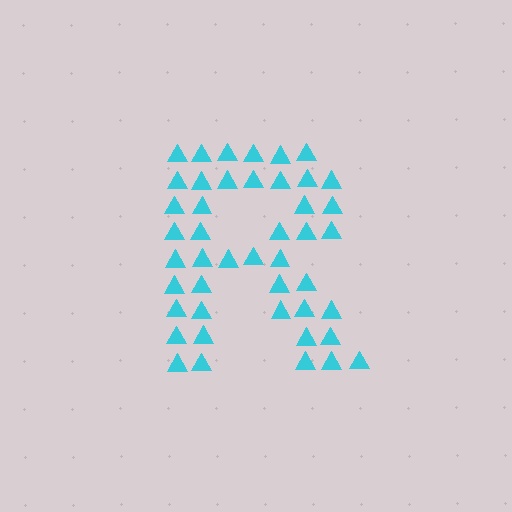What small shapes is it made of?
It is made of small triangles.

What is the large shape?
The large shape is the letter R.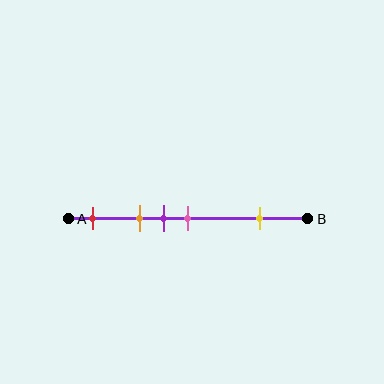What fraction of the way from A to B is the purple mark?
The purple mark is approximately 40% (0.4) of the way from A to B.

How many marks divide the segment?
There are 5 marks dividing the segment.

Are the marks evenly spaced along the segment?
No, the marks are not evenly spaced.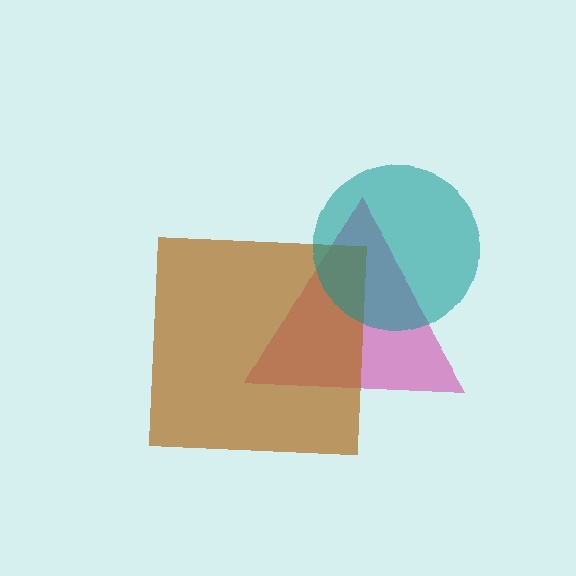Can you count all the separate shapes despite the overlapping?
Yes, there are 3 separate shapes.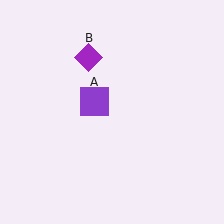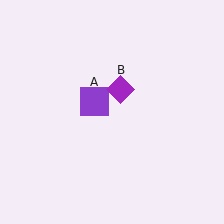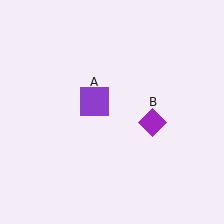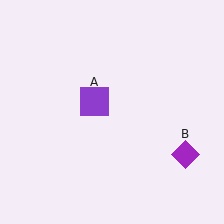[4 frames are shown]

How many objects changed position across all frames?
1 object changed position: purple diamond (object B).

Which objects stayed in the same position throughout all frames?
Purple square (object A) remained stationary.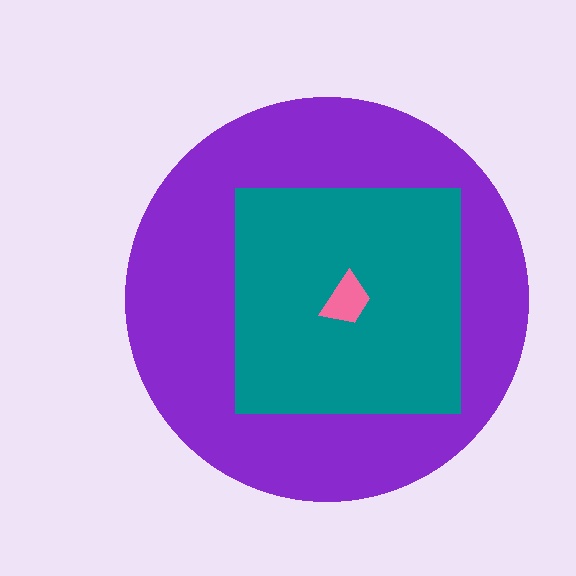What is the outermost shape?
The purple circle.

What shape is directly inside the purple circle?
The teal square.